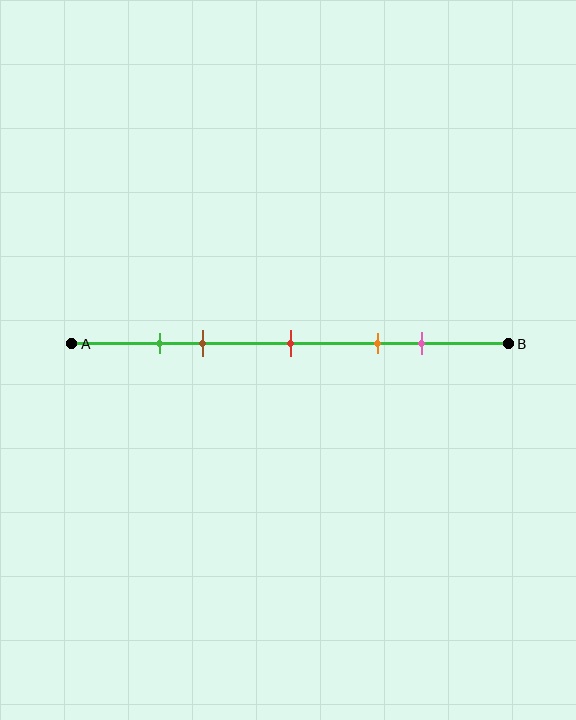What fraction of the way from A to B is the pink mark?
The pink mark is approximately 80% (0.8) of the way from A to B.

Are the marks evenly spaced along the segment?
No, the marks are not evenly spaced.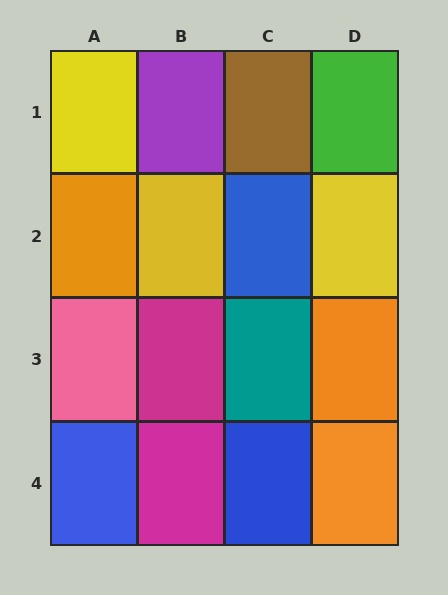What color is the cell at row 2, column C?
Blue.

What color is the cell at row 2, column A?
Orange.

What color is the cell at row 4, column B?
Magenta.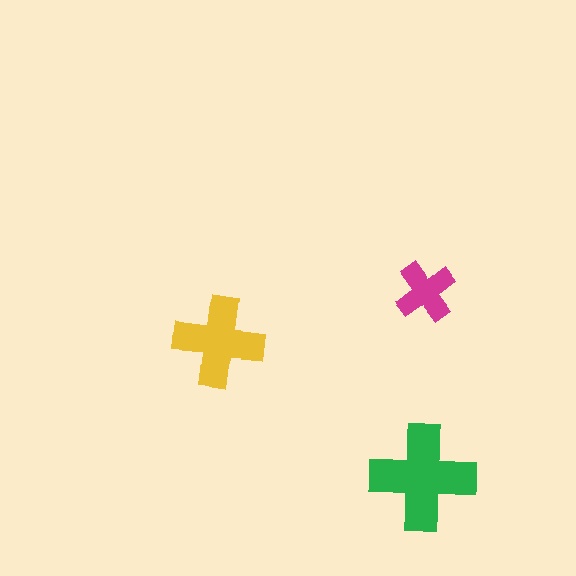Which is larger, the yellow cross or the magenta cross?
The yellow one.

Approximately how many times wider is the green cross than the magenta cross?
About 1.5 times wider.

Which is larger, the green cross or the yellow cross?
The green one.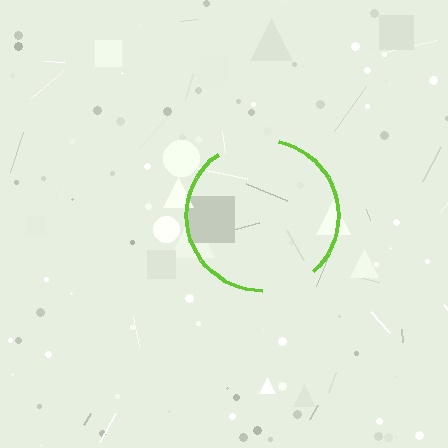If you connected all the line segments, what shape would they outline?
They would outline a circle.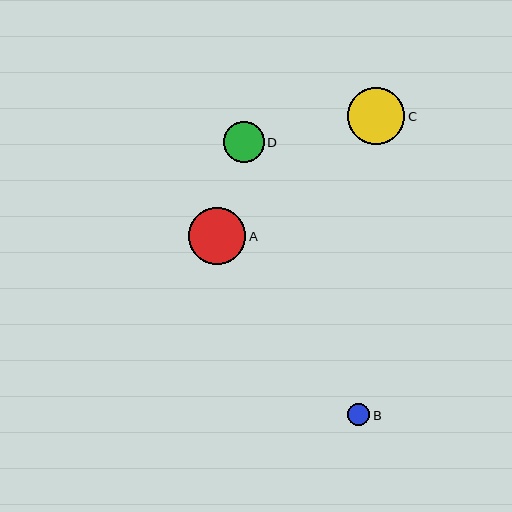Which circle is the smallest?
Circle B is the smallest with a size of approximately 22 pixels.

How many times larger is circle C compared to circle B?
Circle C is approximately 2.6 times the size of circle B.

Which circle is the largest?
Circle C is the largest with a size of approximately 58 pixels.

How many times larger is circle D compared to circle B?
Circle D is approximately 1.8 times the size of circle B.